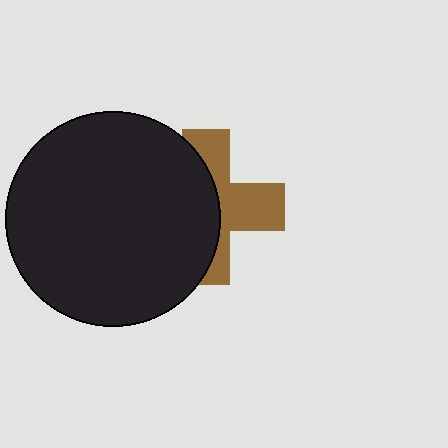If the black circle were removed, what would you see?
You would see the complete brown cross.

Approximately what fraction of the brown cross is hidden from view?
Roughly 55% of the brown cross is hidden behind the black circle.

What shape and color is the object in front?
The object in front is a black circle.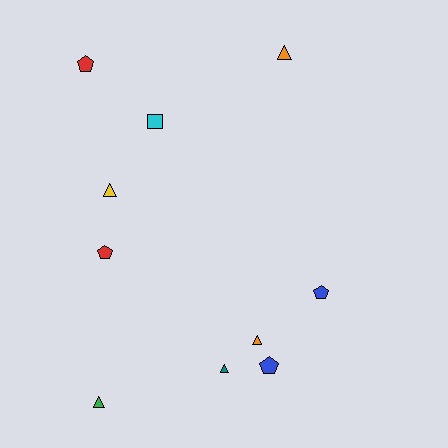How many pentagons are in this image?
There are 4 pentagons.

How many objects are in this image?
There are 10 objects.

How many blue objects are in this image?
There are 2 blue objects.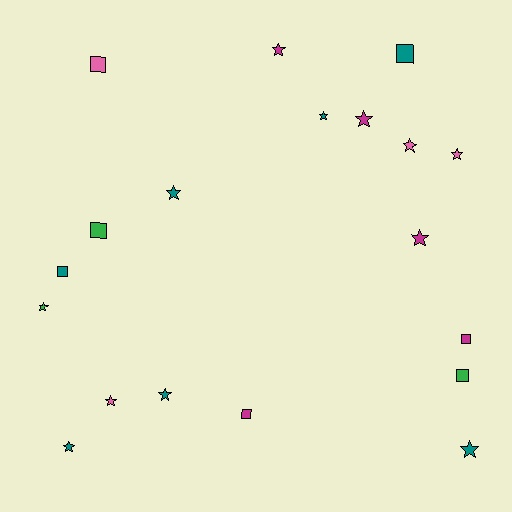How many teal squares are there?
There are 2 teal squares.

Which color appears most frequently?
Teal, with 7 objects.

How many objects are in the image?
There are 19 objects.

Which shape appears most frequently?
Star, with 12 objects.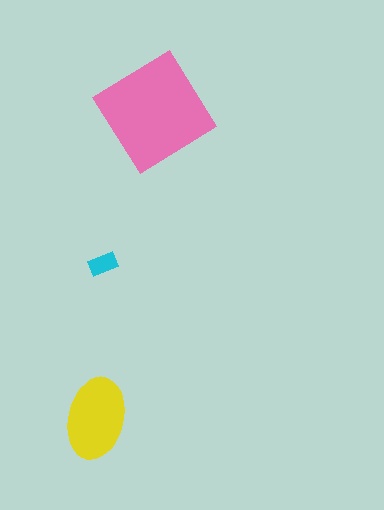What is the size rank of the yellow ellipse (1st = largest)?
2nd.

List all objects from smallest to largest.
The cyan rectangle, the yellow ellipse, the pink diamond.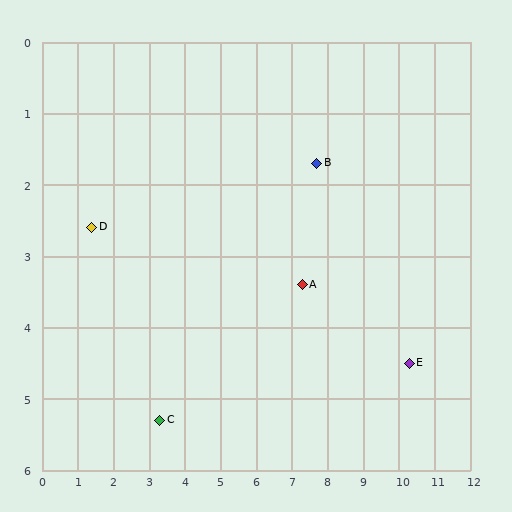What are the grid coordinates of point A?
Point A is at approximately (7.3, 3.4).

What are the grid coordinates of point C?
Point C is at approximately (3.3, 5.3).